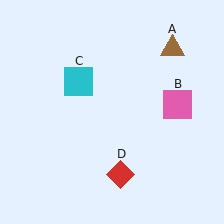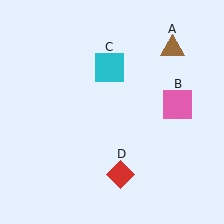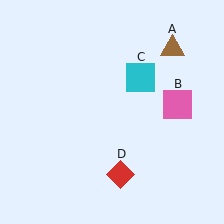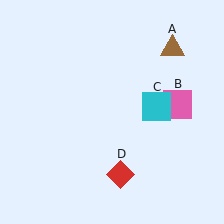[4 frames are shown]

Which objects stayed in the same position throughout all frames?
Brown triangle (object A) and pink square (object B) and red diamond (object D) remained stationary.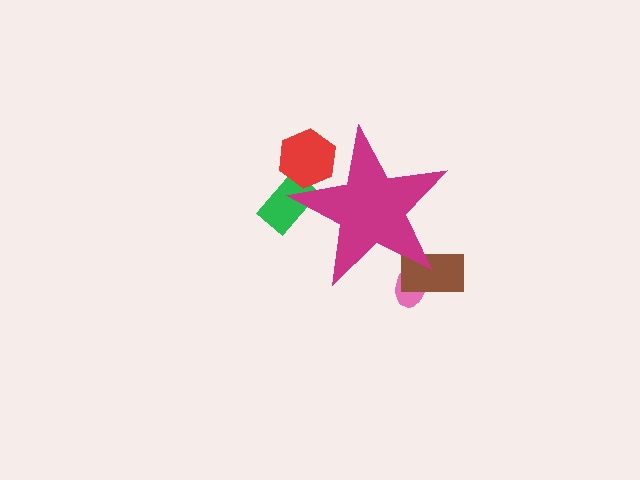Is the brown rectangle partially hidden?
Yes, the brown rectangle is partially hidden behind the magenta star.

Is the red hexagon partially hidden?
Yes, the red hexagon is partially hidden behind the magenta star.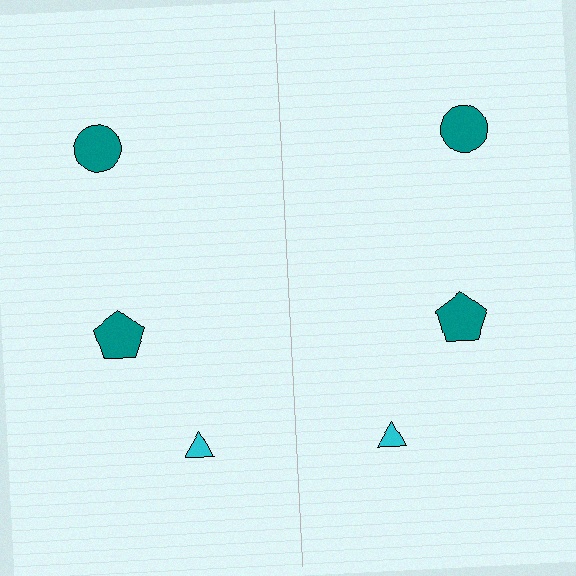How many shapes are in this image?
There are 6 shapes in this image.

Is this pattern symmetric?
Yes, this pattern has bilateral (reflection) symmetry.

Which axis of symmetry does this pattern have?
The pattern has a vertical axis of symmetry running through the center of the image.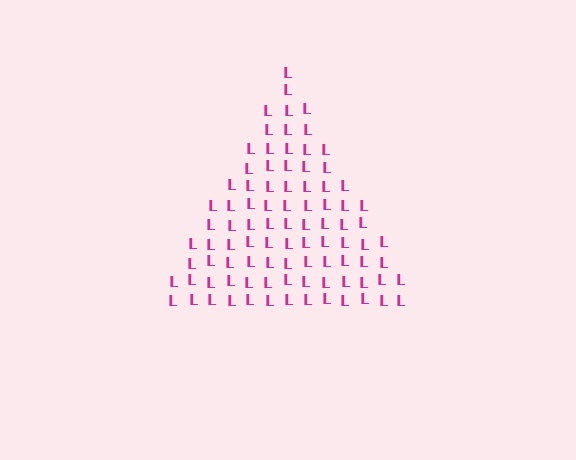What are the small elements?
The small elements are letter L's.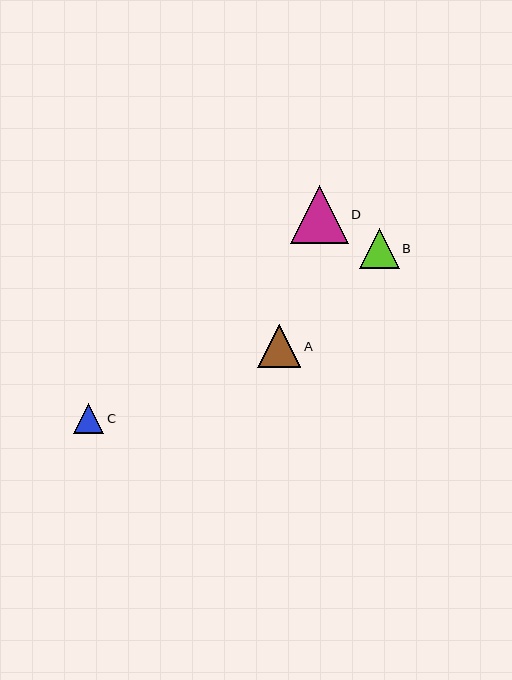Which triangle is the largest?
Triangle D is the largest with a size of approximately 58 pixels.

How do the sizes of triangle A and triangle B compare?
Triangle A and triangle B are approximately the same size.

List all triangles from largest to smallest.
From largest to smallest: D, A, B, C.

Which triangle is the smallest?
Triangle C is the smallest with a size of approximately 30 pixels.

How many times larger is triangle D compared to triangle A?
Triangle D is approximately 1.3 times the size of triangle A.